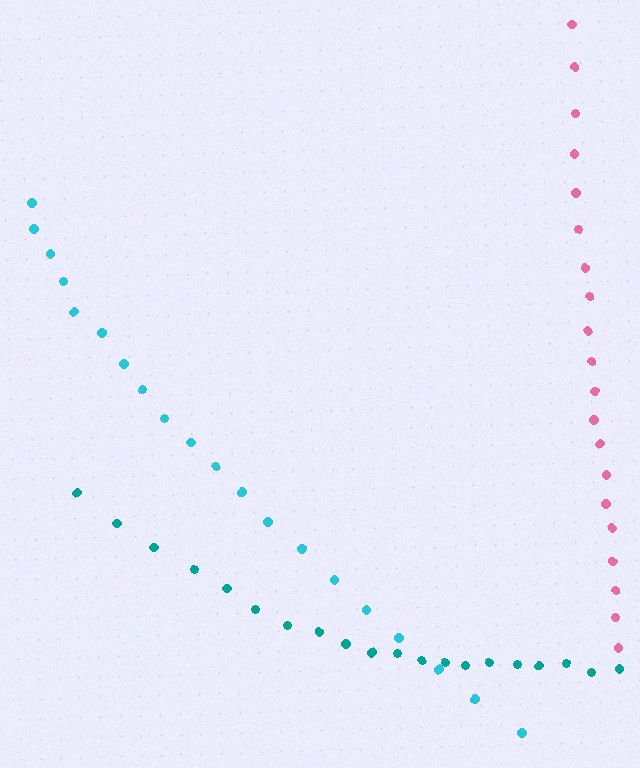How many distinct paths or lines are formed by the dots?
There are 3 distinct paths.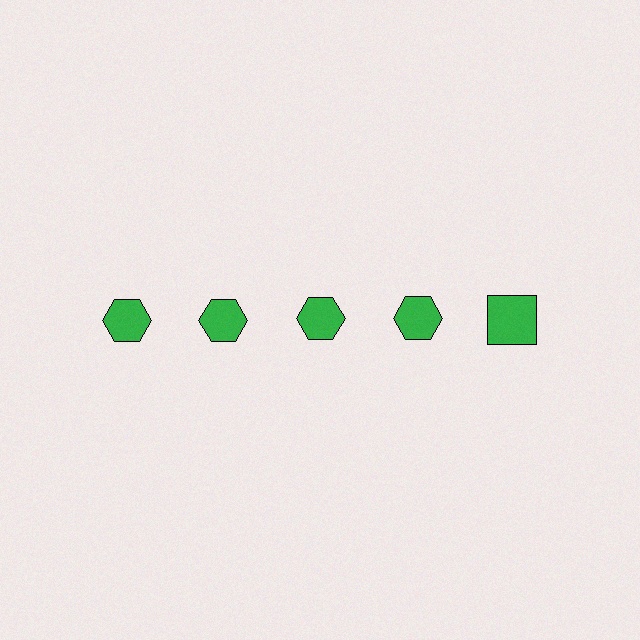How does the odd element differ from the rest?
It has a different shape: square instead of hexagon.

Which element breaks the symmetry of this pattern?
The green square in the top row, rightmost column breaks the symmetry. All other shapes are green hexagons.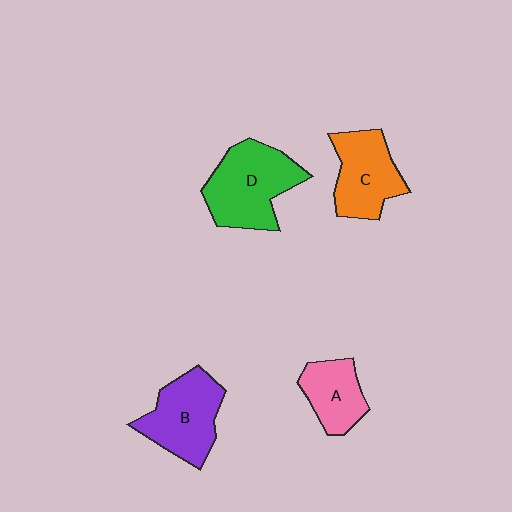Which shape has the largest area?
Shape D (green).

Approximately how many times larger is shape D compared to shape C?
Approximately 1.3 times.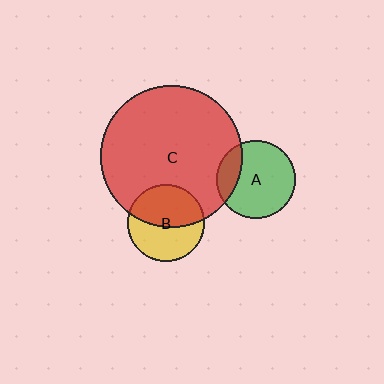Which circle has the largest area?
Circle C (red).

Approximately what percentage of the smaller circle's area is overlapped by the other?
Approximately 50%.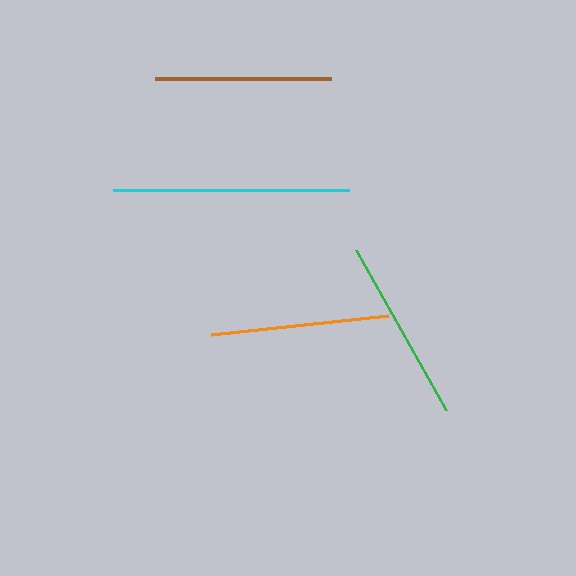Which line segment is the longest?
The cyan line is the longest at approximately 236 pixels.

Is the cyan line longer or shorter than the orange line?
The cyan line is longer than the orange line.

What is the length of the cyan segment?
The cyan segment is approximately 236 pixels long.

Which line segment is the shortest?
The brown line is the shortest at approximately 176 pixels.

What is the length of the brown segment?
The brown segment is approximately 176 pixels long.